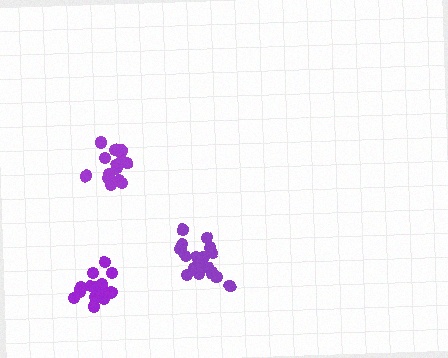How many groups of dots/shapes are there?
There are 3 groups.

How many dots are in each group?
Group 1: 15 dots, Group 2: 15 dots, Group 3: 17 dots (47 total).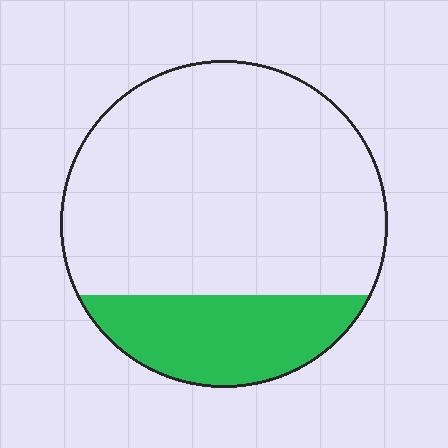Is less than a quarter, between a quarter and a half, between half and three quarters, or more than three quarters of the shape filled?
Less than a quarter.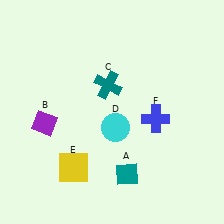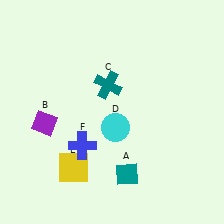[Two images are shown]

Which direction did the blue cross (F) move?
The blue cross (F) moved left.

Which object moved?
The blue cross (F) moved left.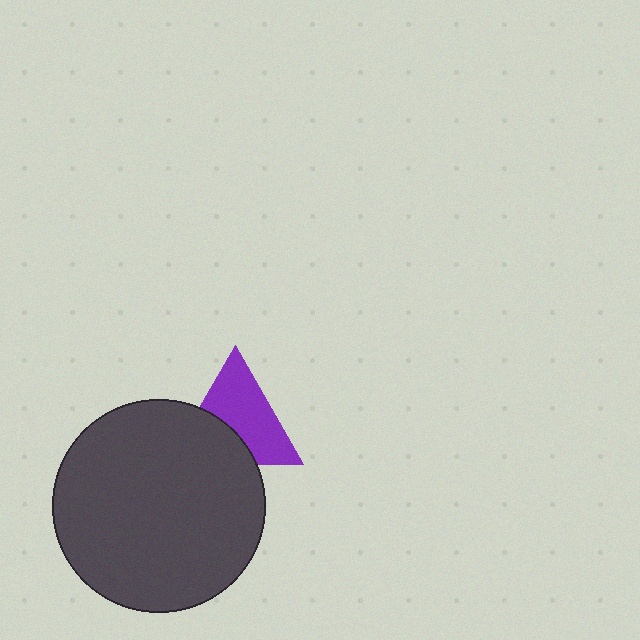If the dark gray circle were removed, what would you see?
You would see the complete purple triangle.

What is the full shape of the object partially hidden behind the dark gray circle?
The partially hidden object is a purple triangle.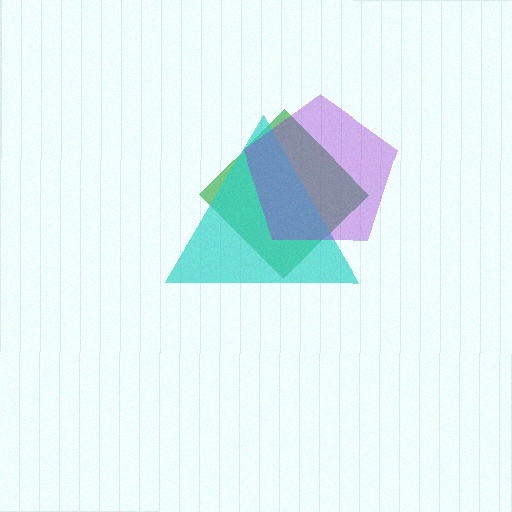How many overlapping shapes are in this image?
There are 3 overlapping shapes in the image.